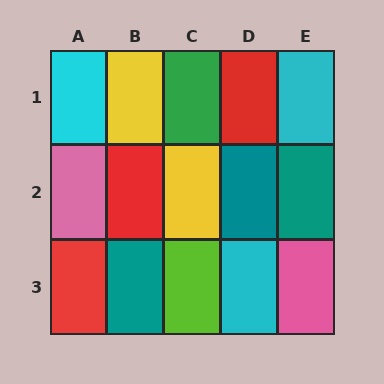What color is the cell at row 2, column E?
Teal.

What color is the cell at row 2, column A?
Pink.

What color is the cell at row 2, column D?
Teal.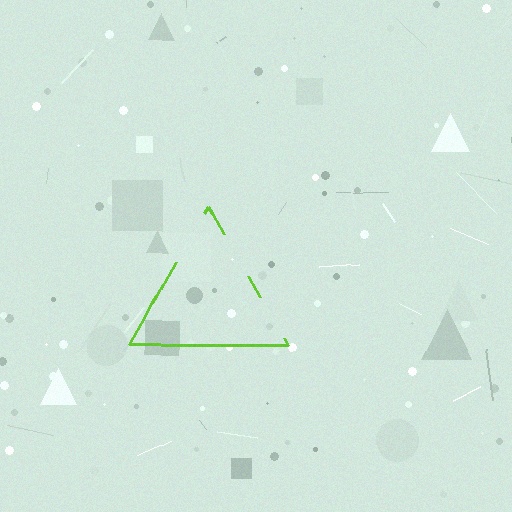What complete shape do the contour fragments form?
The contour fragments form a triangle.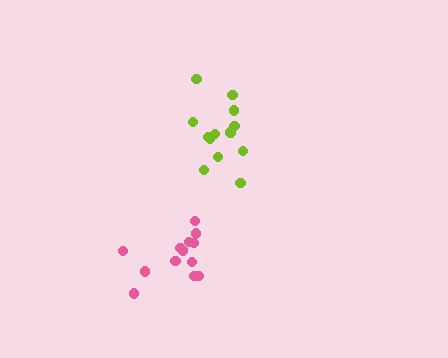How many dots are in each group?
Group 1: 13 dots, Group 2: 13 dots (26 total).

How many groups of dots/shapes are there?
There are 2 groups.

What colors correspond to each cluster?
The clusters are colored: lime, pink.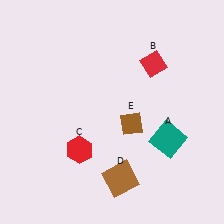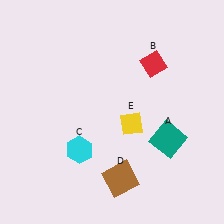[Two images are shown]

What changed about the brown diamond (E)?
In Image 1, E is brown. In Image 2, it changed to yellow.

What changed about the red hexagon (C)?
In Image 1, C is red. In Image 2, it changed to cyan.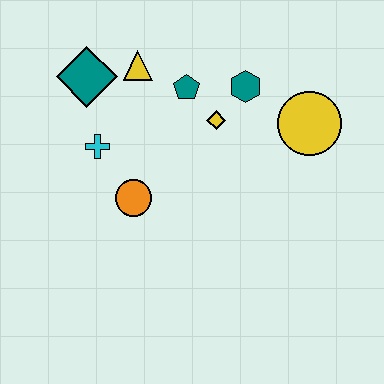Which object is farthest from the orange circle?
The yellow circle is farthest from the orange circle.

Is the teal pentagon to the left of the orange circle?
No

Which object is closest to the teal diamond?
The yellow triangle is closest to the teal diamond.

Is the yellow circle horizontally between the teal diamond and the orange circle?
No